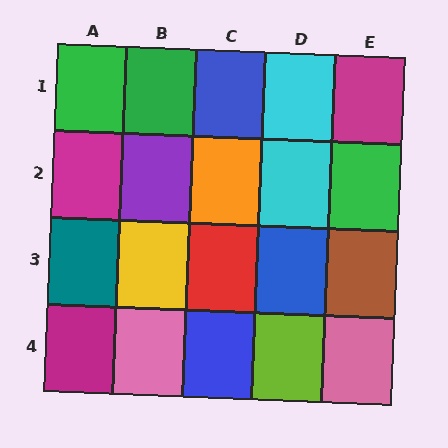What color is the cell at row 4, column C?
Blue.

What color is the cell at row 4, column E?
Pink.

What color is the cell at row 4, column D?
Lime.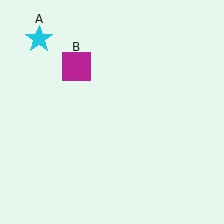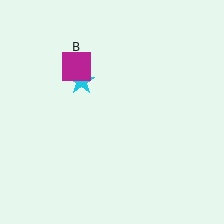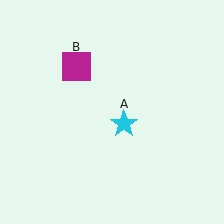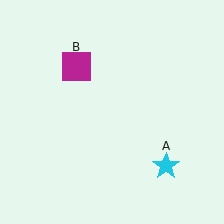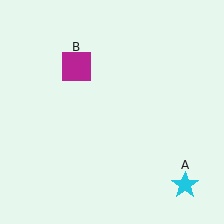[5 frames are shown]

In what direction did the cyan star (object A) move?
The cyan star (object A) moved down and to the right.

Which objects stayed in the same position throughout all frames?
Magenta square (object B) remained stationary.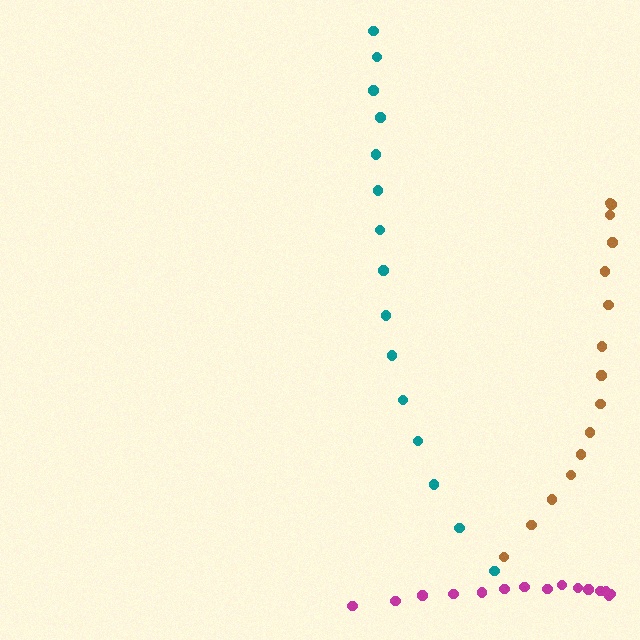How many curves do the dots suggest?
There are 3 distinct paths.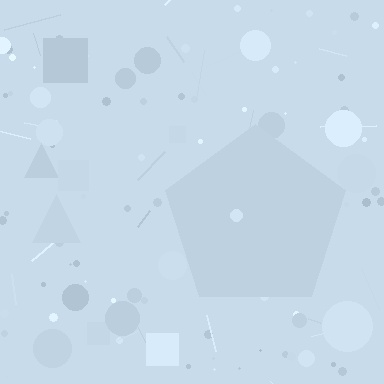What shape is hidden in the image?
A pentagon is hidden in the image.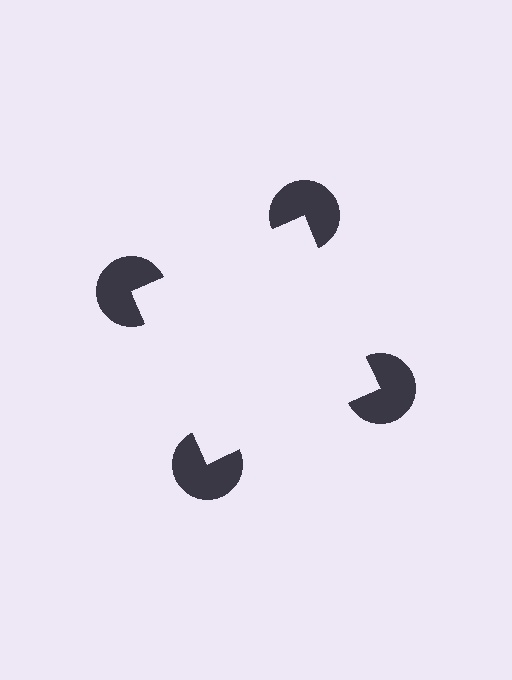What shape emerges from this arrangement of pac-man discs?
An illusory square — its edges are inferred from the aligned wedge cuts in the pac-man discs, not physically drawn.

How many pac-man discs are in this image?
There are 4 — one at each vertex of the illusory square.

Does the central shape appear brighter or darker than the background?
It typically appears slightly brighter than the background, even though no actual brightness change is drawn.